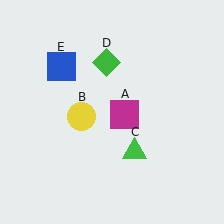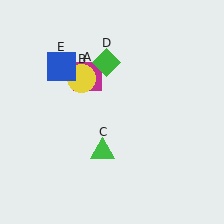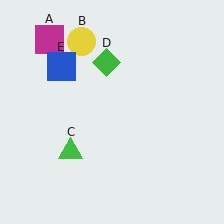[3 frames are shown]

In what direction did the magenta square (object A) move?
The magenta square (object A) moved up and to the left.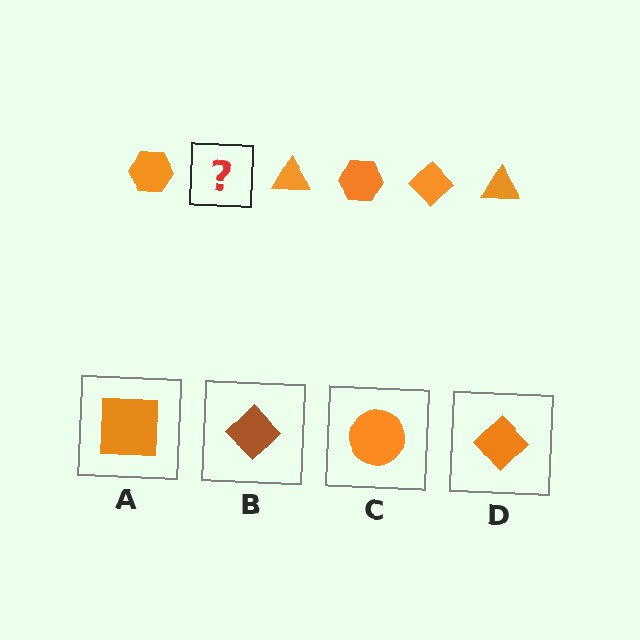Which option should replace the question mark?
Option D.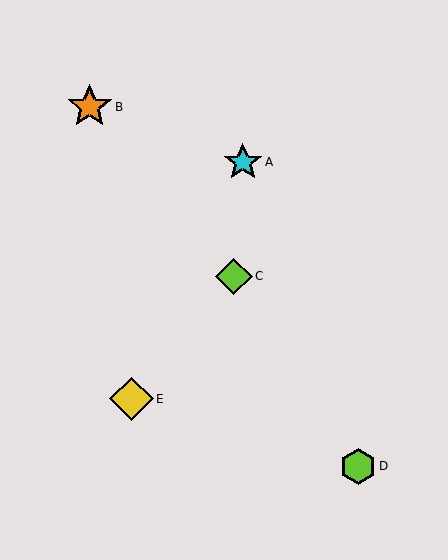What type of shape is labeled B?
Shape B is an orange star.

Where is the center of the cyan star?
The center of the cyan star is at (243, 162).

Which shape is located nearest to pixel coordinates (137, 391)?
The yellow diamond (labeled E) at (131, 399) is nearest to that location.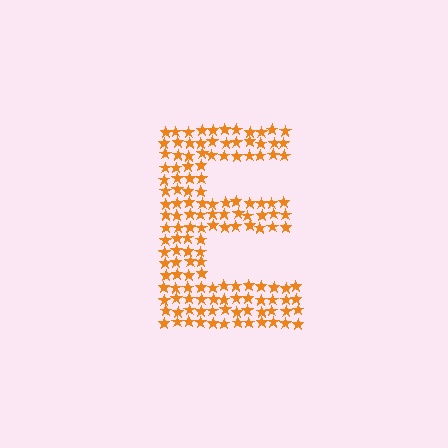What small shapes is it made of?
It is made of small stars.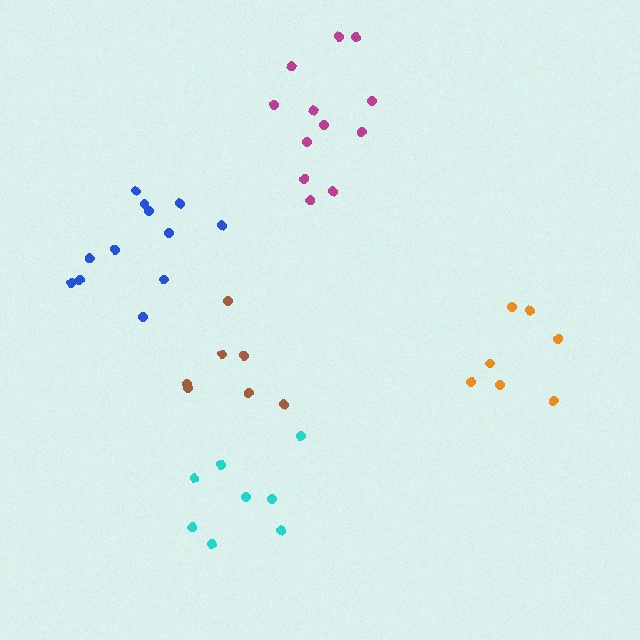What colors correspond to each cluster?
The clusters are colored: cyan, orange, brown, magenta, blue.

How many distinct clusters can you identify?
There are 5 distinct clusters.